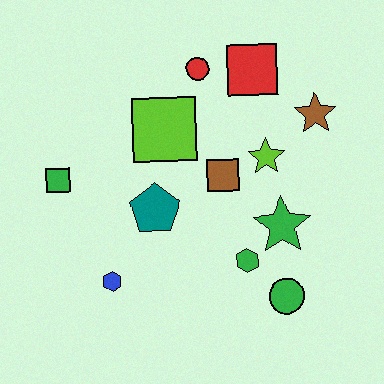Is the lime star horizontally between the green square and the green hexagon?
No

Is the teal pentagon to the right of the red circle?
No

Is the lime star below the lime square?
Yes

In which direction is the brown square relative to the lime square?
The brown square is to the right of the lime square.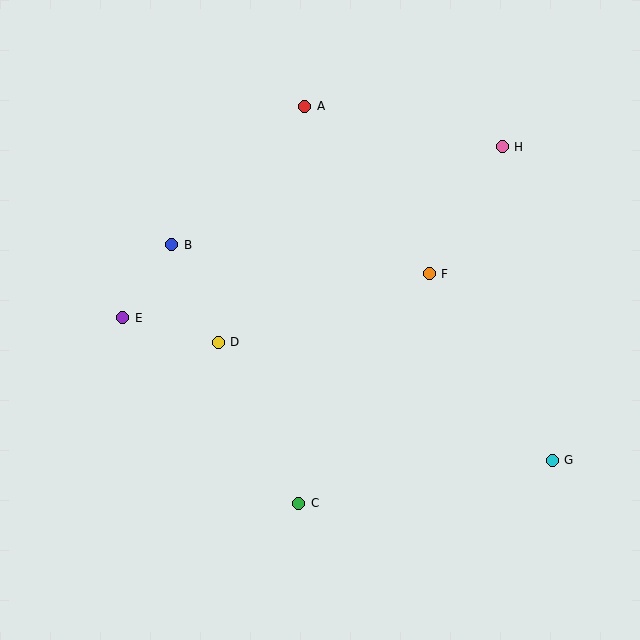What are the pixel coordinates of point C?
Point C is at (299, 503).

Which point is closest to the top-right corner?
Point H is closest to the top-right corner.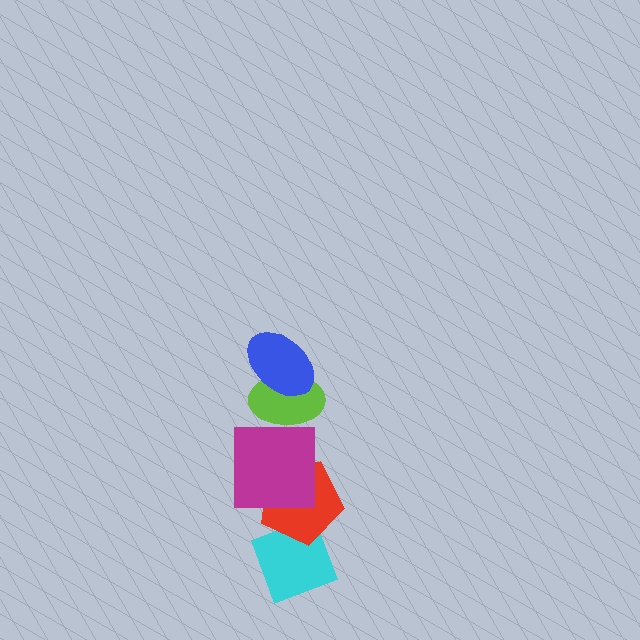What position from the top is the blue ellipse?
The blue ellipse is 1st from the top.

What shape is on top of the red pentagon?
The magenta square is on top of the red pentagon.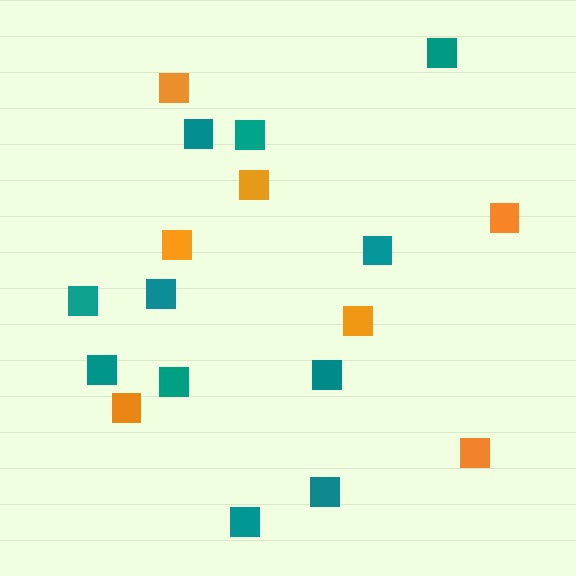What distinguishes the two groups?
There are 2 groups: one group of orange squares (7) and one group of teal squares (11).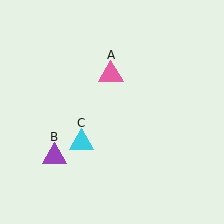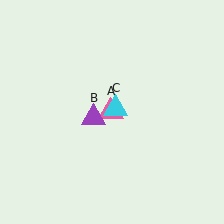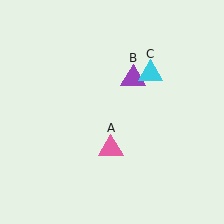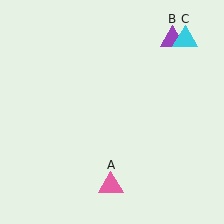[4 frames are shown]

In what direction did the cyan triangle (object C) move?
The cyan triangle (object C) moved up and to the right.